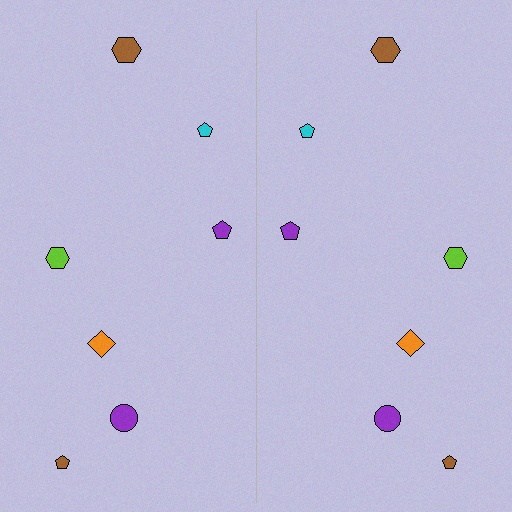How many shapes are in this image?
There are 14 shapes in this image.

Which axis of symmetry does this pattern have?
The pattern has a vertical axis of symmetry running through the center of the image.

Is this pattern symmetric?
Yes, this pattern has bilateral (reflection) symmetry.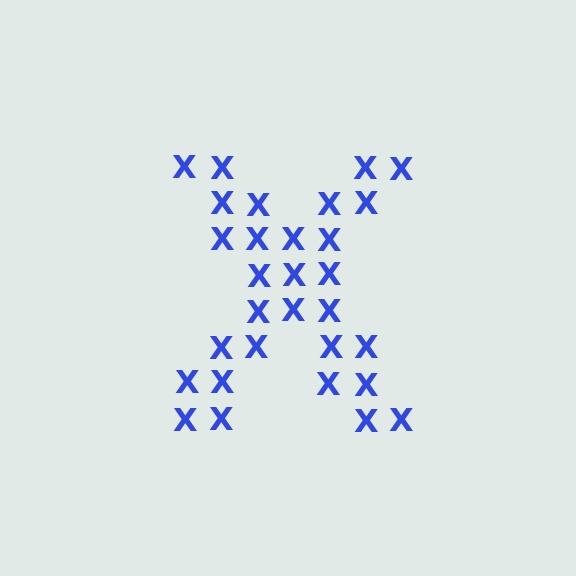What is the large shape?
The large shape is the letter X.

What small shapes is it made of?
It is made of small letter X's.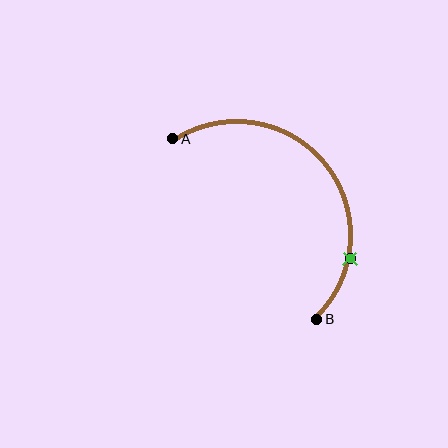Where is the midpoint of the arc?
The arc midpoint is the point on the curve farthest from the straight line joining A and B. It sits above and to the right of that line.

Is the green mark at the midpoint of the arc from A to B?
No. The green mark lies on the arc but is closer to endpoint B. The arc midpoint would be at the point on the curve equidistant along the arc from both A and B.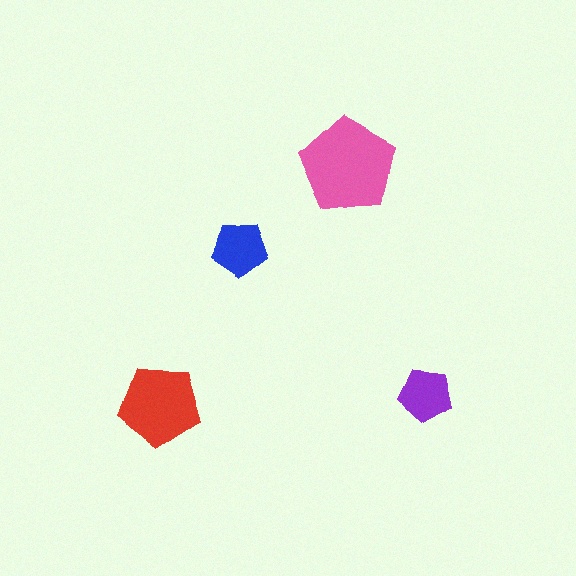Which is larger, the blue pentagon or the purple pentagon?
The blue one.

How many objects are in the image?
There are 4 objects in the image.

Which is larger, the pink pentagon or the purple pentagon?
The pink one.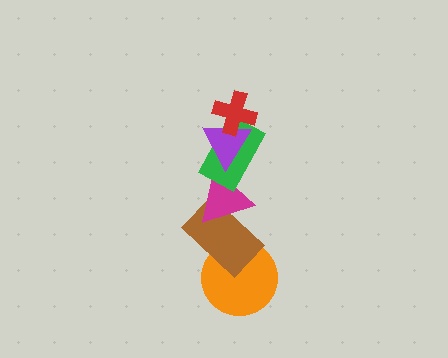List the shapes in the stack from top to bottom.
From top to bottom: the red cross, the purple triangle, the green rectangle, the magenta triangle, the brown rectangle, the orange circle.